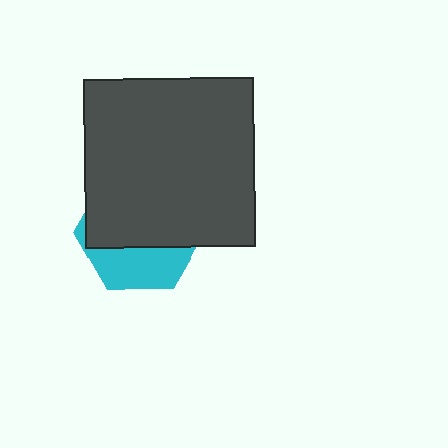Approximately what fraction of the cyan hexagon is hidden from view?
Roughly 66% of the cyan hexagon is hidden behind the dark gray square.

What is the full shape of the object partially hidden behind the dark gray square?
The partially hidden object is a cyan hexagon.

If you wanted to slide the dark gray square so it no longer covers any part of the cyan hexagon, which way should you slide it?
Slide it up — that is the most direct way to separate the two shapes.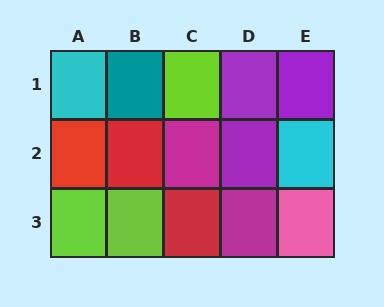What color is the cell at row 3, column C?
Red.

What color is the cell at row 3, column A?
Lime.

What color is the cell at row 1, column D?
Purple.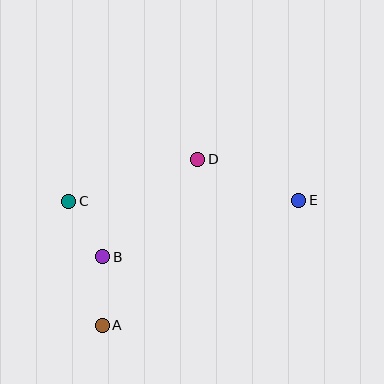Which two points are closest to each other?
Points B and C are closest to each other.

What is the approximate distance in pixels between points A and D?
The distance between A and D is approximately 191 pixels.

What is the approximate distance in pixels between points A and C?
The distance between A and C is approximately 129 pixels.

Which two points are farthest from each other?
Points A and E are farthest from each other.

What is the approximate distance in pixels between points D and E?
The distance between D and E is approximately 109 pixels.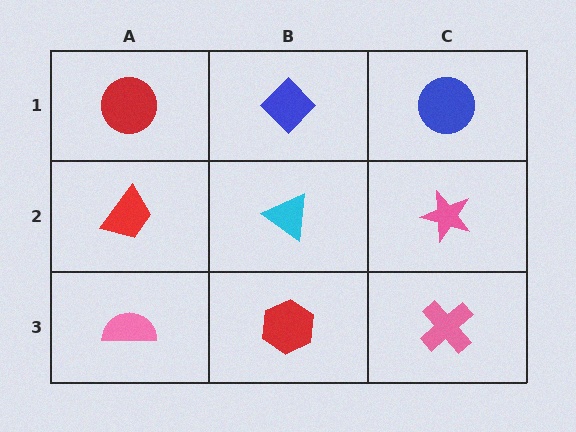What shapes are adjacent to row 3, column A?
A red trapezoid (row 2, column A), a red hexagon (row 3, column B).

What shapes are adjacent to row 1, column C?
A pink star (row 2, column C), a blue diamond (row 1, column B).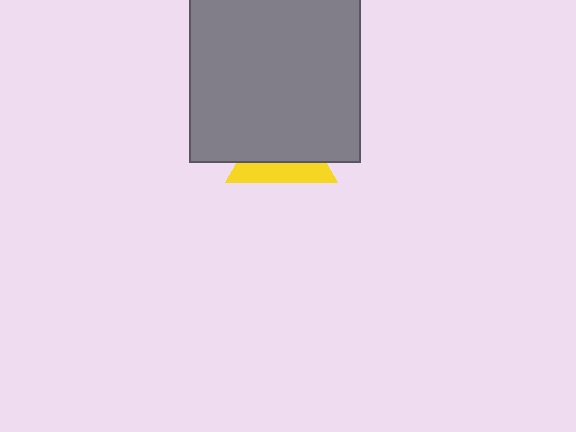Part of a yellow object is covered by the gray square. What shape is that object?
It is a triangle.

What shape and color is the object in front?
The object in front is a gray square.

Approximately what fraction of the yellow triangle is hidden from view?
Roughly 64% of the yellow triangle is hidden behind the gray square.